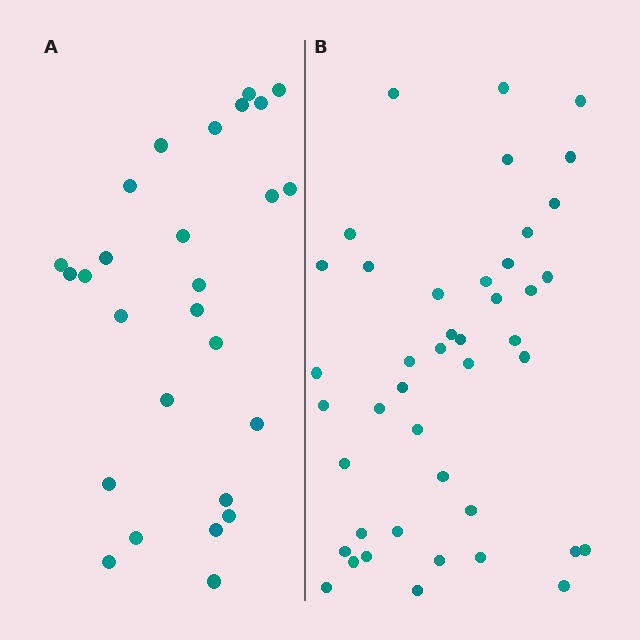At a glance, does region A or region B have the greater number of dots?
Region B (the right region) has more dots.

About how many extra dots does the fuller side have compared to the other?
Region B has approximately 15 more dots than region A.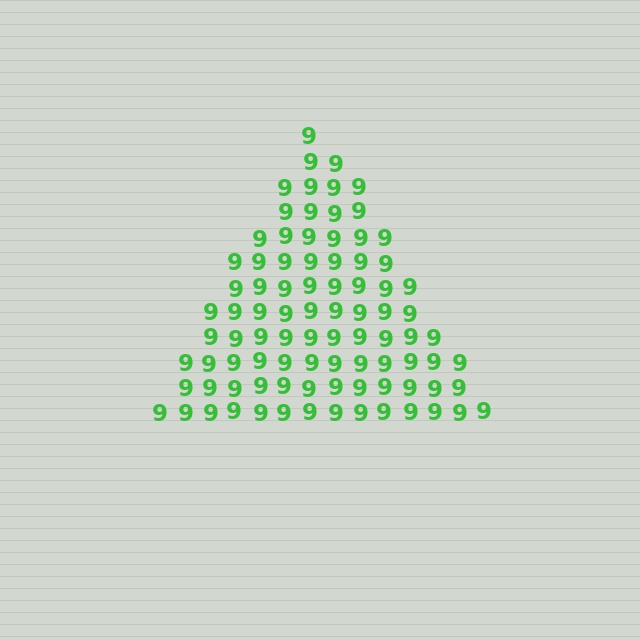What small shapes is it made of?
It is made of small digit 9's.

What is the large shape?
The large shape is a triangle.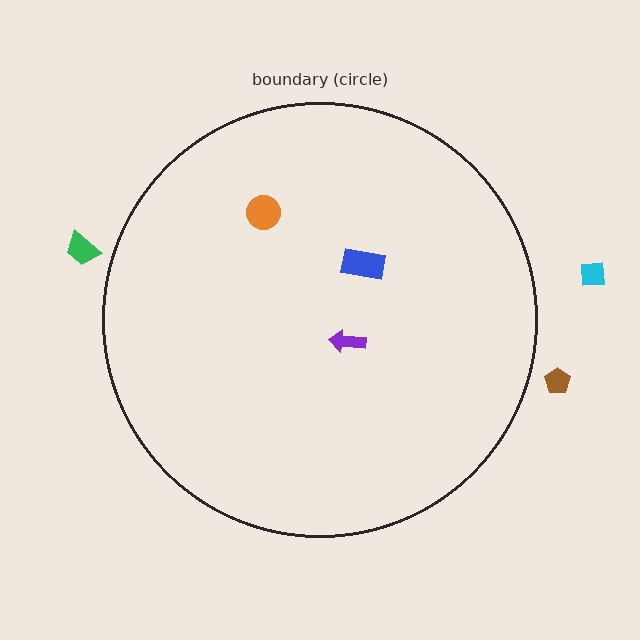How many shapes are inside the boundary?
3 inside, 3 outside.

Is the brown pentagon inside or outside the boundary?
Outside.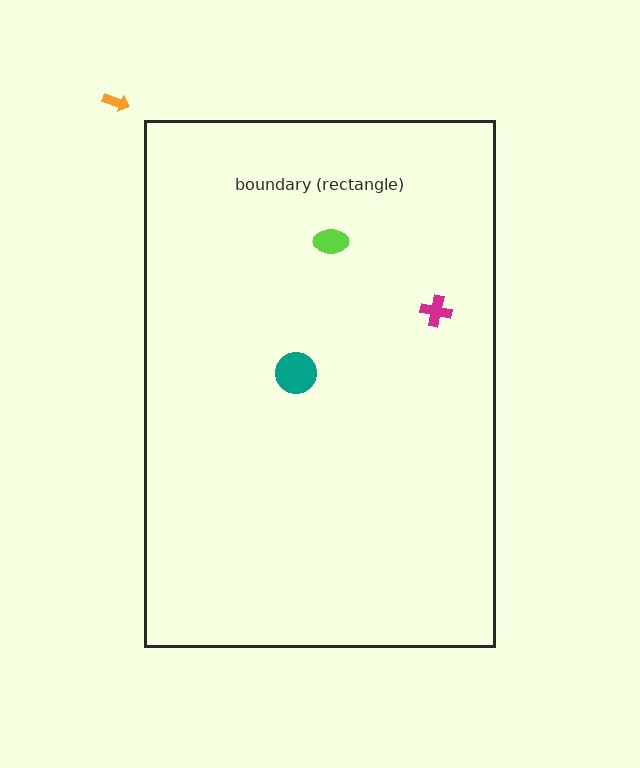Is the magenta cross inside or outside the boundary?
Inside.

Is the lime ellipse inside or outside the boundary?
Inside.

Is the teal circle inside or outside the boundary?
Inside.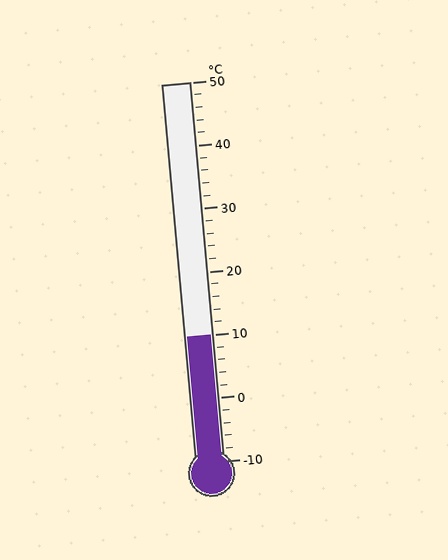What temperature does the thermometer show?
The thermometer shows approximately 10°C.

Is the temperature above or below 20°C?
The temperature is below 20°C.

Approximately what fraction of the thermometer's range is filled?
The thermometer is filled to approximately 35% of its range.